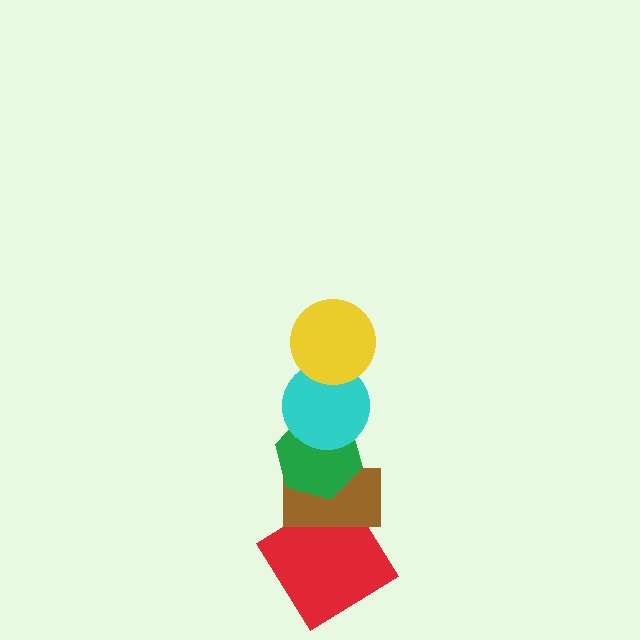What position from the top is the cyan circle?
The cyan circle is 2nd from the top.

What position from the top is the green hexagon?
The green hexagon is 3rd from the top.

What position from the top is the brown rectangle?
The brown rectangle is 4th from the top.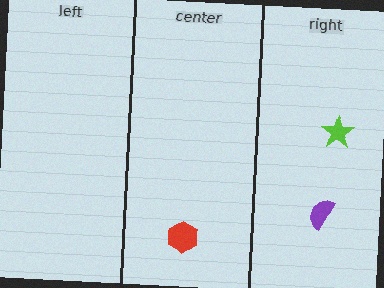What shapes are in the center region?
The red hexagon.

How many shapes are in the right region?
2.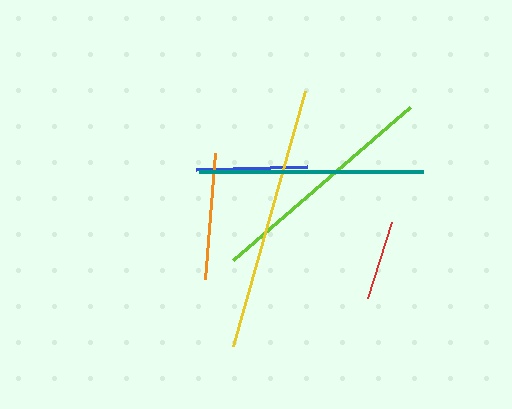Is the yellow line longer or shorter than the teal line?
The yellow line is longer than the teal line.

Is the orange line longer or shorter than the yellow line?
The yellow line is longer than the orange line.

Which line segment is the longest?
The yellow line is the longest at approximately 265 pixels.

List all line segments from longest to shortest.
From longest to shortest: yellow, lime, teal, orange, blue, red.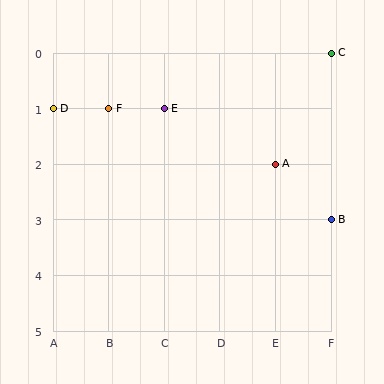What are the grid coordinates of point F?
Point F is at grid coordinates (B, 1).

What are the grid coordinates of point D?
Point D is at grid coordinates (A, 1).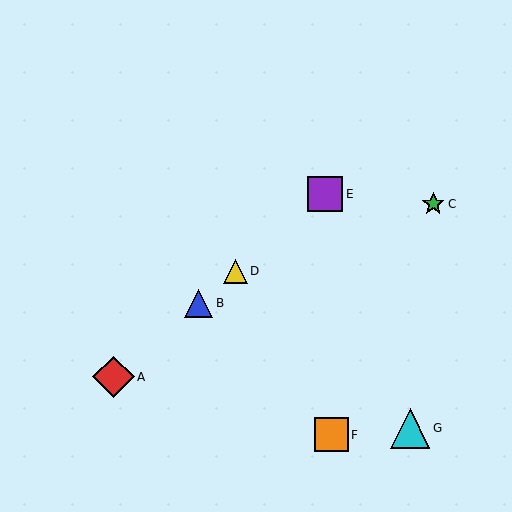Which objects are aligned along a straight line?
Objects A, B, D, E are aligned along a straight line.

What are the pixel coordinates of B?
Object B is at (198, 303).